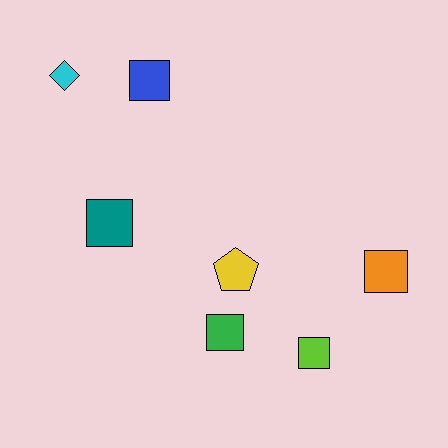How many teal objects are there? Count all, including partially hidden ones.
There is 1 teal object.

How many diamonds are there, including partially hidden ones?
There is 1 diamond.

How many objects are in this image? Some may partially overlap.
There are 7 objects.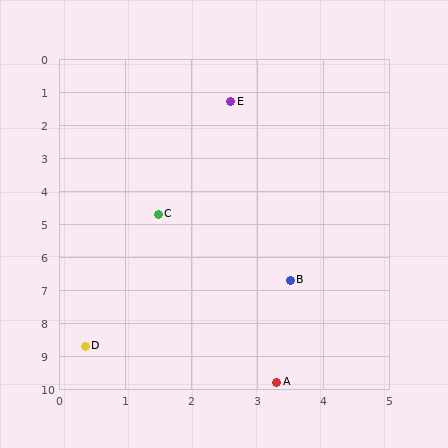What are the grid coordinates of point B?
Point B is at approximately (3.5, 6.7).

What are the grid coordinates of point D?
Point D is at approximately (0.4, 8.7).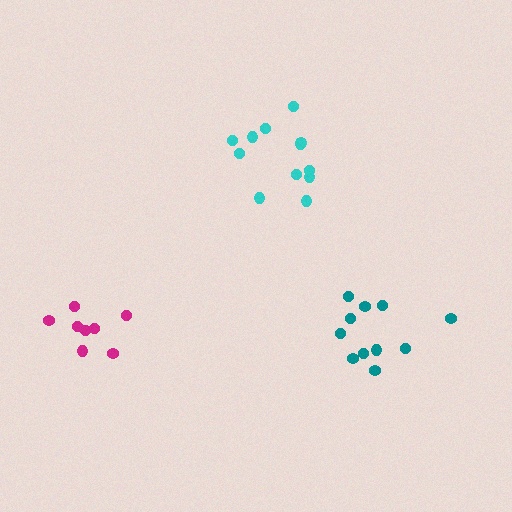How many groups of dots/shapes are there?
There are 3 groups.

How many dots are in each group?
Group 1: 12 dots, Group 2: 8 dots, Group 3: 11 dots (31 total).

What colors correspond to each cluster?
The clusters are colored: cyan, magenta, teal.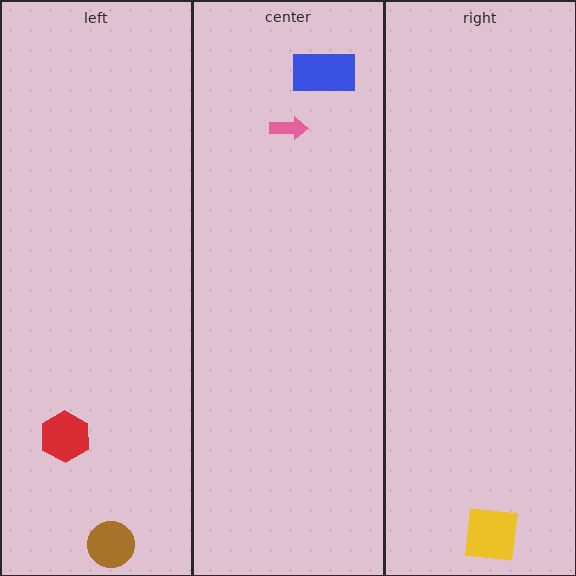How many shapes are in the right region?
1.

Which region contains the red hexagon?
The left region.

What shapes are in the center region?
The pink arrow, the blue rectangle.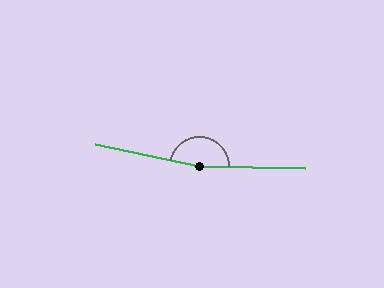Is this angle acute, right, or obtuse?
It is obtuse.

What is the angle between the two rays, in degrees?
Approximately 169 degrees.